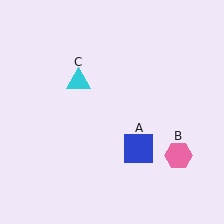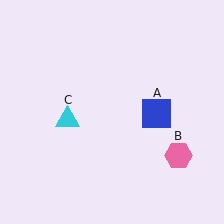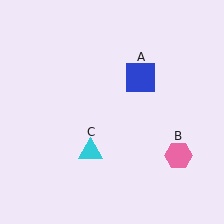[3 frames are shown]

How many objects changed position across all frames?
2 objects changed position: blue square (object A), cyan triangle (object C).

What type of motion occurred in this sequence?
The blue square (object A), cyan triangle (object C) rotated counterclockwise around the center of the scene.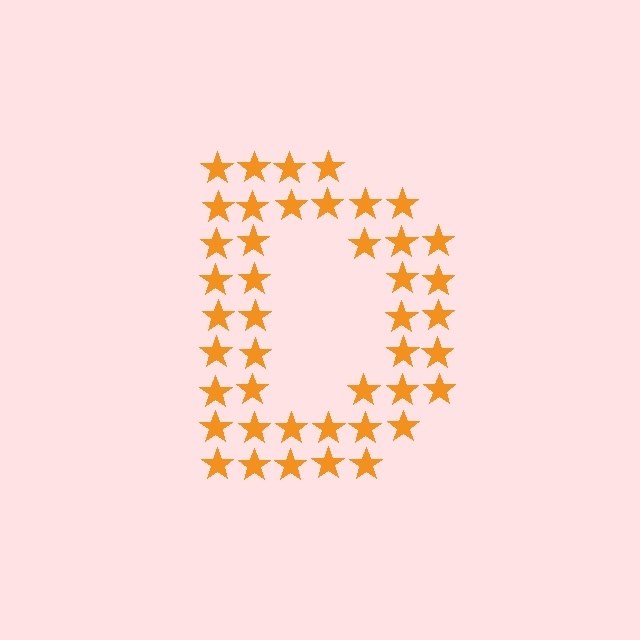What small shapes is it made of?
It is made of small stars.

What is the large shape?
The large shape is the letter D.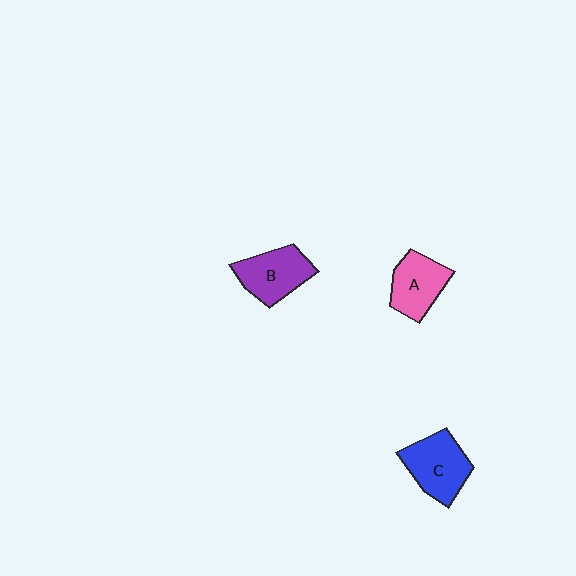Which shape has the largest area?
Shape C (blue).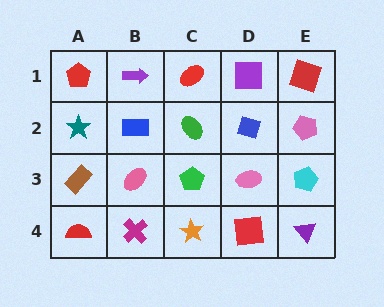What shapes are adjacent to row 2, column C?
A red ellipse (row 1, column C), a green pentagon (row 3, column C), a blue rectangle (row 2, column B), a blue diamond (row 2, column D).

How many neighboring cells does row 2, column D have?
4.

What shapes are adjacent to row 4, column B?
A pink ellipse (row 3, column B), a red semicircle (row 4, column A), an orange star (row 4, column C).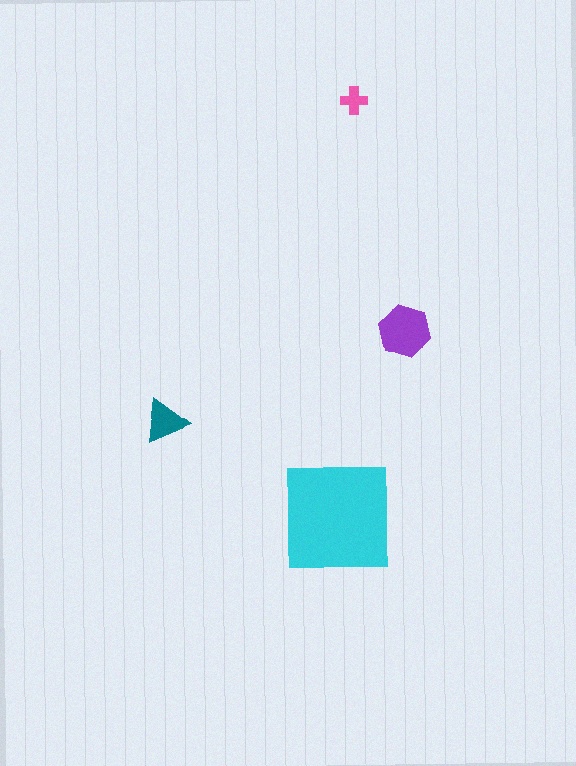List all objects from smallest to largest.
The pink cross, the teal triangle, the purple hexagon, the cyan square.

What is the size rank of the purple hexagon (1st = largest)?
2nd.